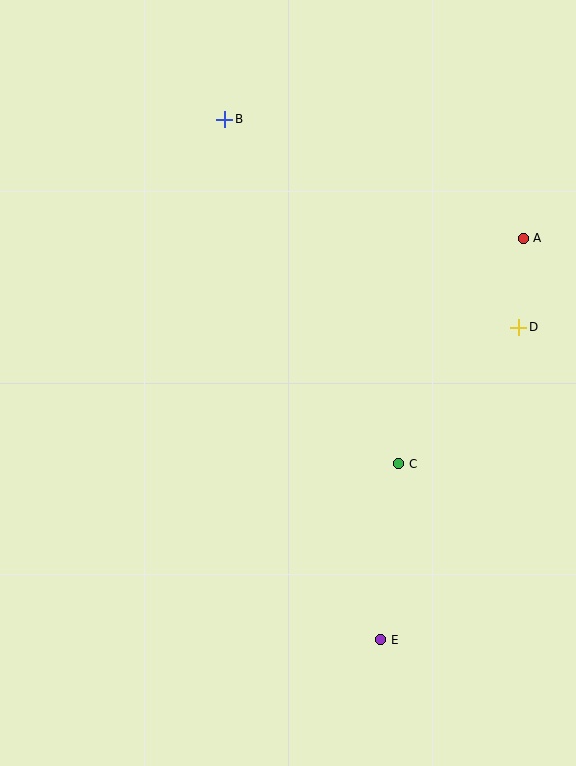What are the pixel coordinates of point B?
Point B is at (225, 119).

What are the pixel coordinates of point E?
Point E is at (381, 640).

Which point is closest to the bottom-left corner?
Point E is closest to the bottom-left corner.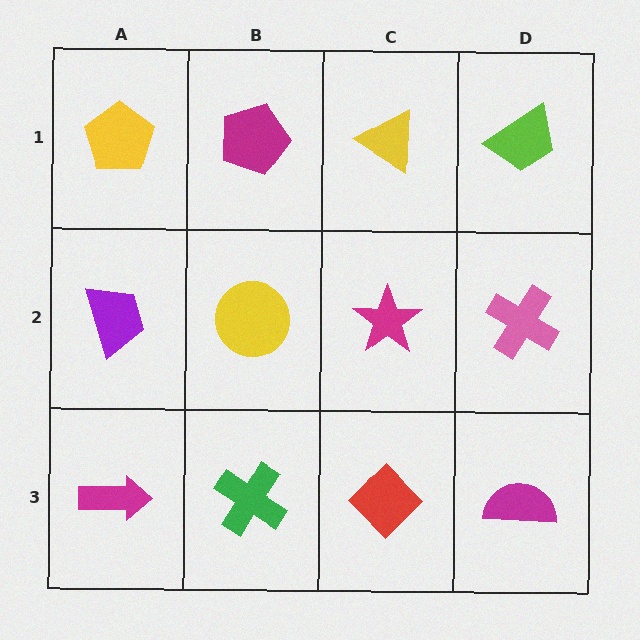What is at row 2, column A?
A purple trapezoid.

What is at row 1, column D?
A lime trapezoid.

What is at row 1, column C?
A yellow triangle.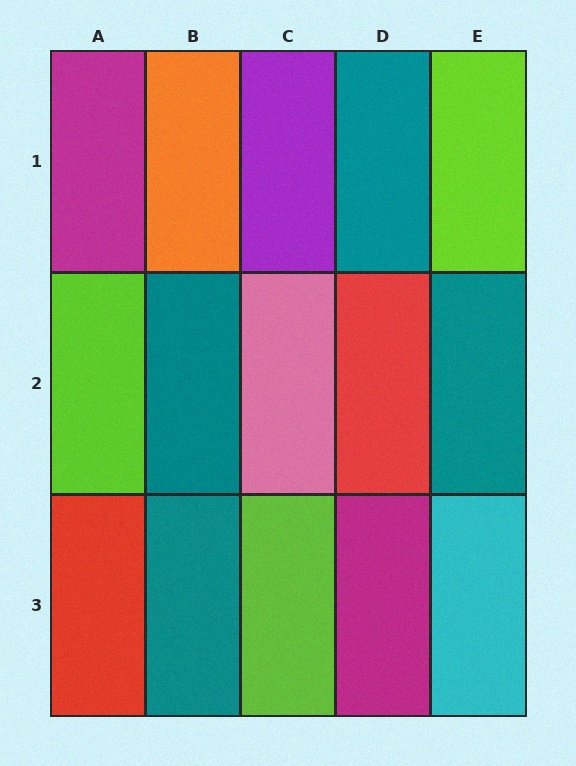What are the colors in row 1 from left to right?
Magenta, orange, purple, teal, lime.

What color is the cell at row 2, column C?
Pink.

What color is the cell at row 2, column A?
Lime.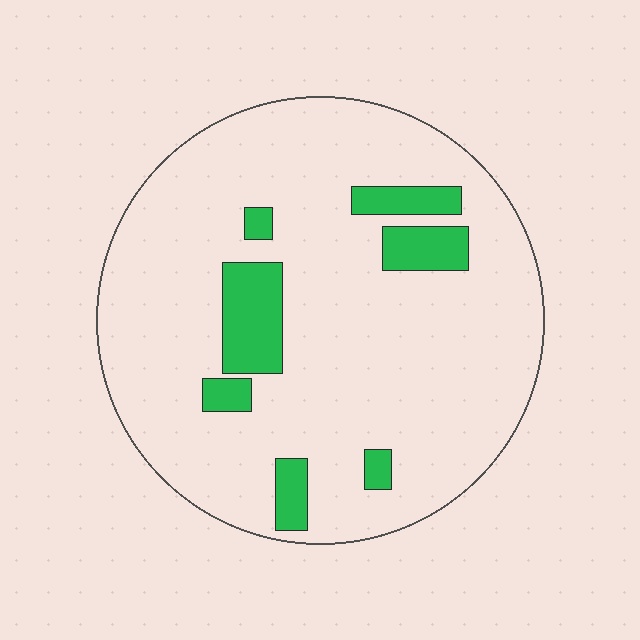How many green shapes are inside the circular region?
7.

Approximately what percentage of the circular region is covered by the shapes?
Approximately 15%.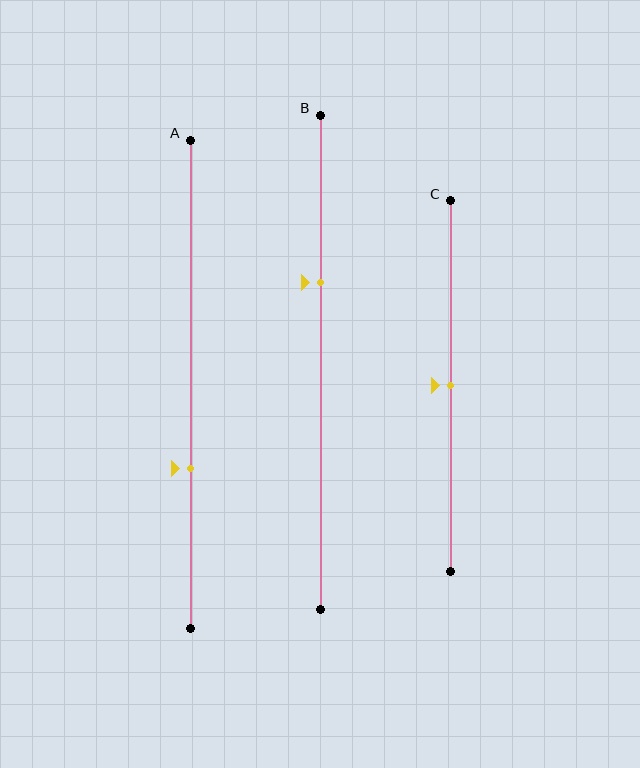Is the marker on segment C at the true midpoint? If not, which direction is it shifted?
Yes, the marker on segment C is at the true midpoint.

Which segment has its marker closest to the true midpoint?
Segment C has its marker closest to the true midpoint.